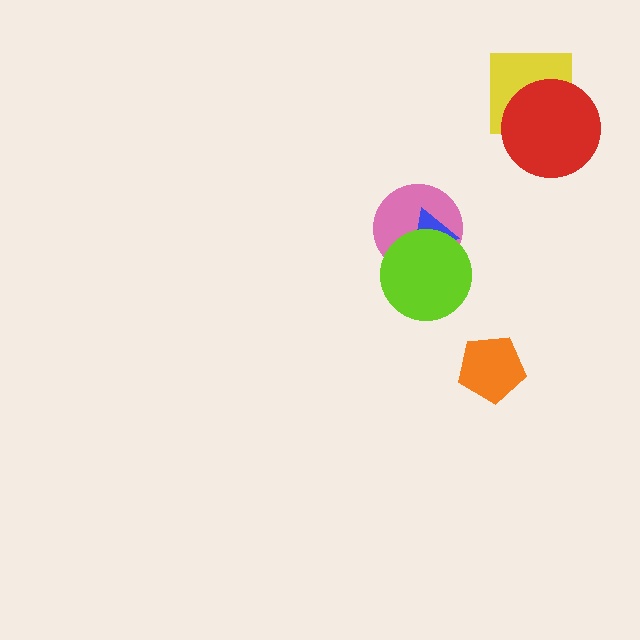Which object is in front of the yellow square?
The red circle is in front of the yellow square.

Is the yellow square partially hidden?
Yes, it is partially covered by another shape.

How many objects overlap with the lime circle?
2 objects overlap with the lime circle.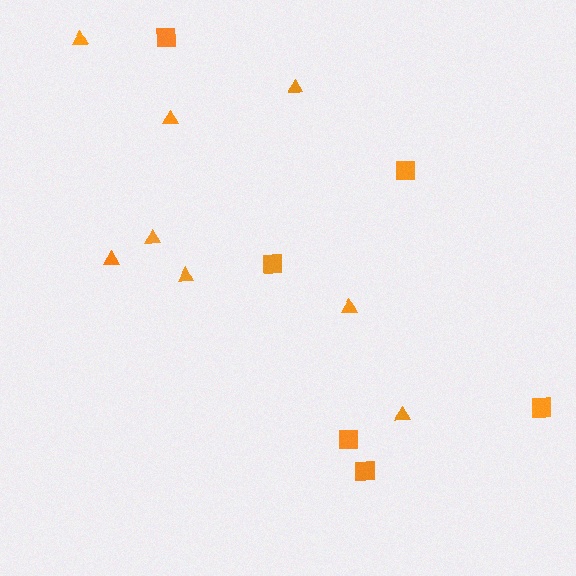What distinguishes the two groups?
There are 2 groups: one group of triangles (8) and one group of squares (6).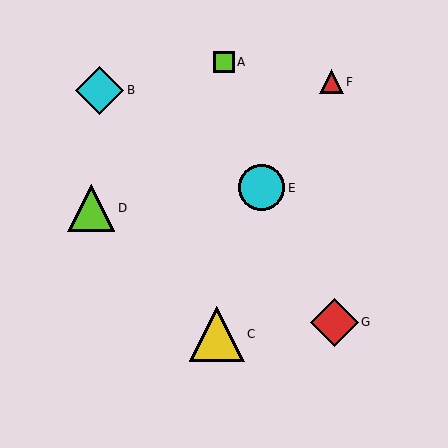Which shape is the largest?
The yellow triangle (labeled C) is the largest.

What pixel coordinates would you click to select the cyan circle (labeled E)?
Click at (261, 188) to select the cyan circle E.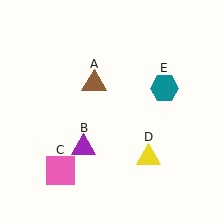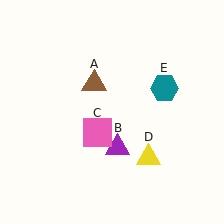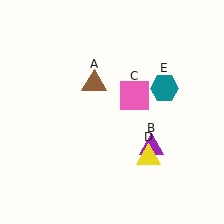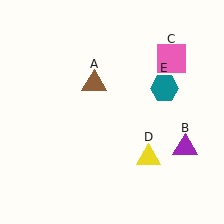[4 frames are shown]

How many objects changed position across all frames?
2 objects changed position: purple triangle (object B), pink square (object C).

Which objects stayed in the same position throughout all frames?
Brown triangle (object A) and yellow triangle (object D) and teal hexagon (object E) remained stationary.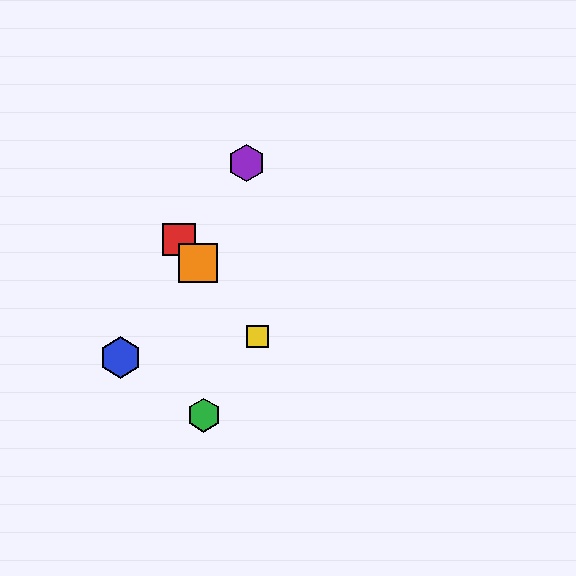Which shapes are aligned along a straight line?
The red square, the yellow square, the orange square are aligned along a straight line.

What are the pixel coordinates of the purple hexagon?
The purple hexagon is at (246, 163).